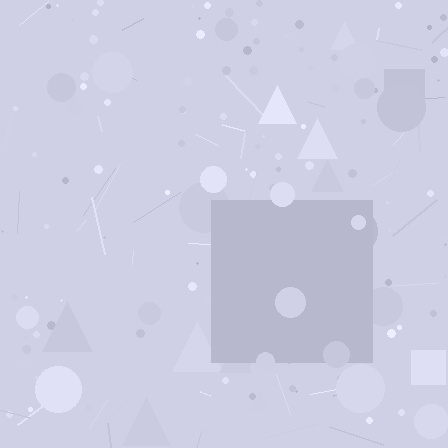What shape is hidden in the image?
A square is hidden in the image.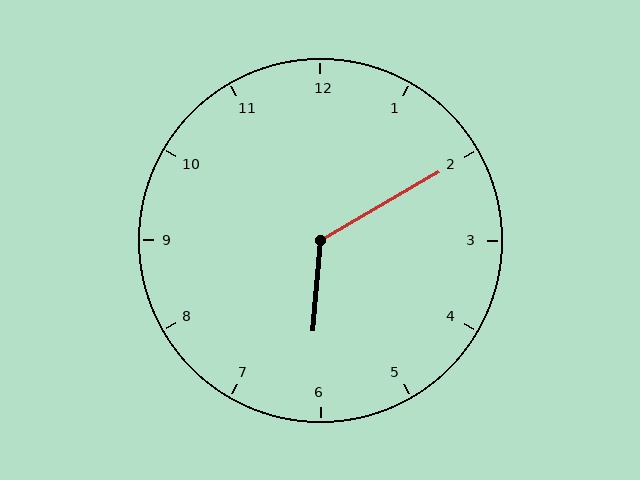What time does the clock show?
6:10.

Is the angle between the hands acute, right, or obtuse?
It is obtuse.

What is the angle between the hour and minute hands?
Approximately 125 degrees.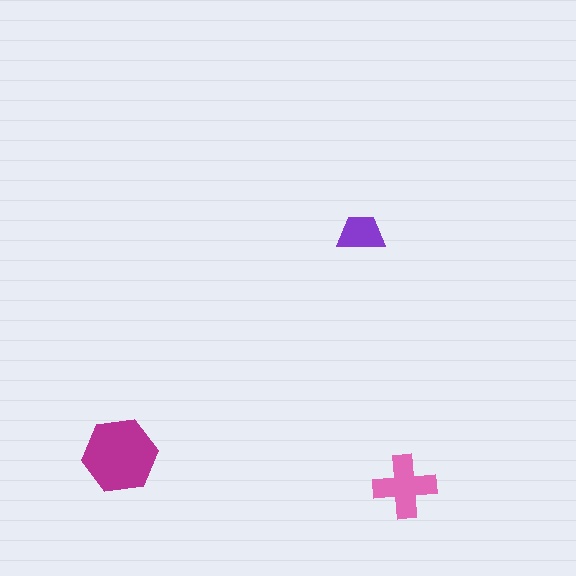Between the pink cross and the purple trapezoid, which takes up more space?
The pink cross.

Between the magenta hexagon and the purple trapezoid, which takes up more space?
The magenta hexagon.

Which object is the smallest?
The purple trapezoid.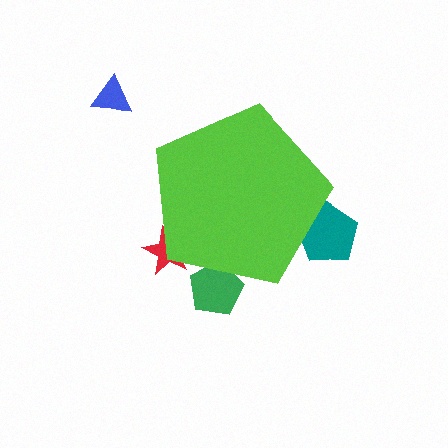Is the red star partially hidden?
Yes, the red star is partially hidden behind the lime pentagon.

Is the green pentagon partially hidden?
Yes, the green pentagon is partially hidden behind the lime pentagon.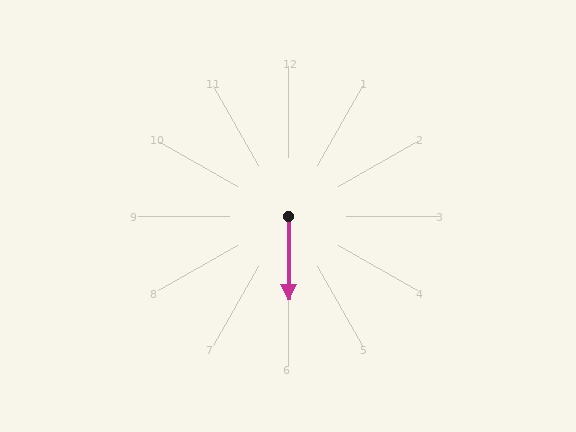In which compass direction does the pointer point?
South.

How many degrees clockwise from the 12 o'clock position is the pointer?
Approximately 180 degrees.